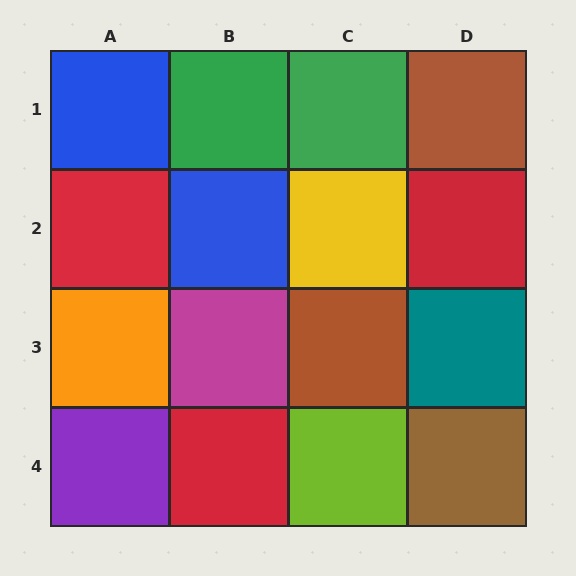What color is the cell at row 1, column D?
Brown.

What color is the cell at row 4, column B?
Red.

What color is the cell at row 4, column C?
Lime.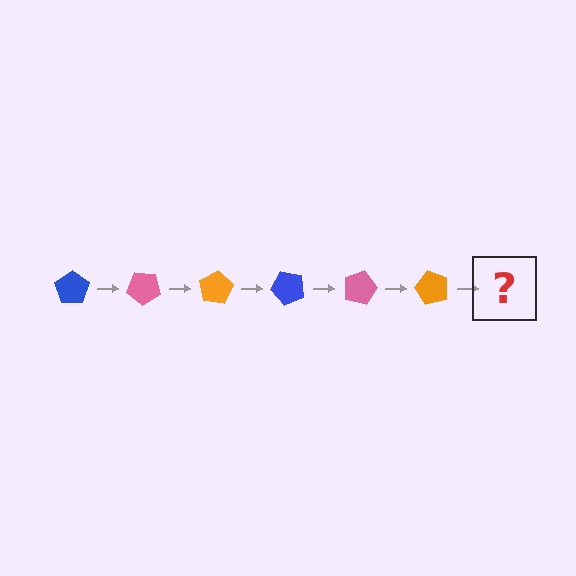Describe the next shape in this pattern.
It should be a blue pentagon, rotated 240 degrees from the start.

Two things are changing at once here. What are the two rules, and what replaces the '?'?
The two rules are that it rotates 40 degrees each step and the color cycles through blue, pink, and orange. The '?' should be a blue pentagon, rotated 240 degrees from the start.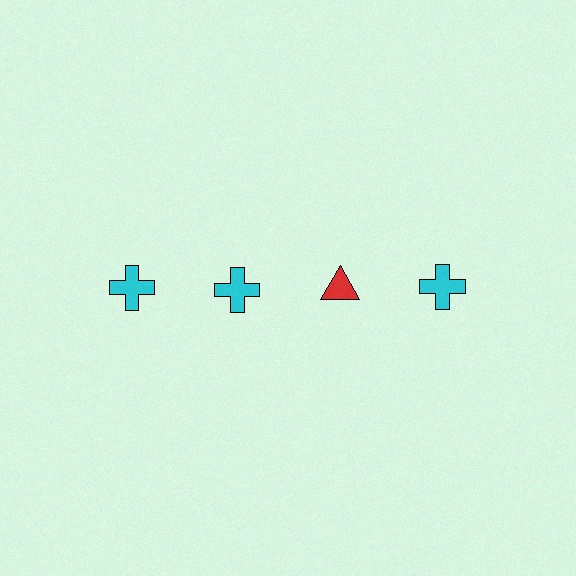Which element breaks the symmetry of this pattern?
The red triangle in the top row, center column breaks the symmetry. All other shapes are cyan crosses.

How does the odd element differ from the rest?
It differs in both color (red instead of cyan) and shape (triangle instead of cross).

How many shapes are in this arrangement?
There are 4 shapes arranged in a grid pattern.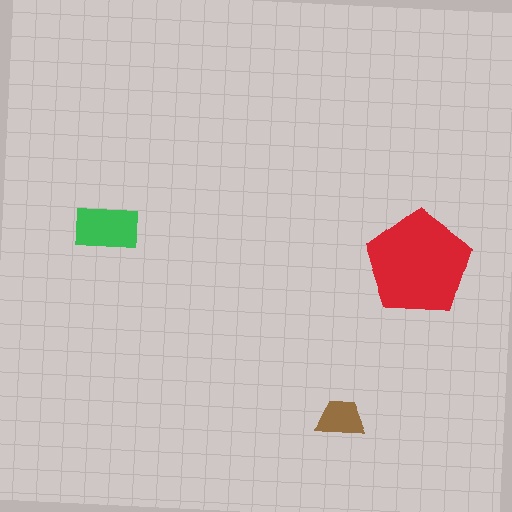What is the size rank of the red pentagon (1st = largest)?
1st.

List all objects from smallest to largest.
The brown trapezoid, the green rectangle, the red pentagon.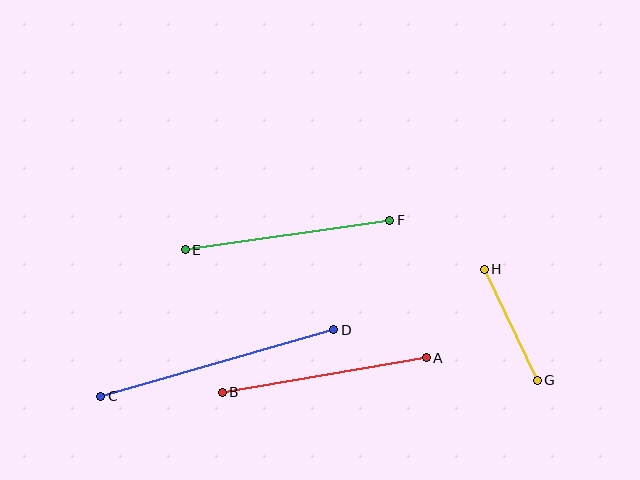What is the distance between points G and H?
The distance is approximately 123 pixels.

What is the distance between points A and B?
The distance is approximately 207 pixels.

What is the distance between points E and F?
The distance is approximately 206 pixels.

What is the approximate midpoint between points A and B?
The midpoint is at approximately (324, 375) pixels.